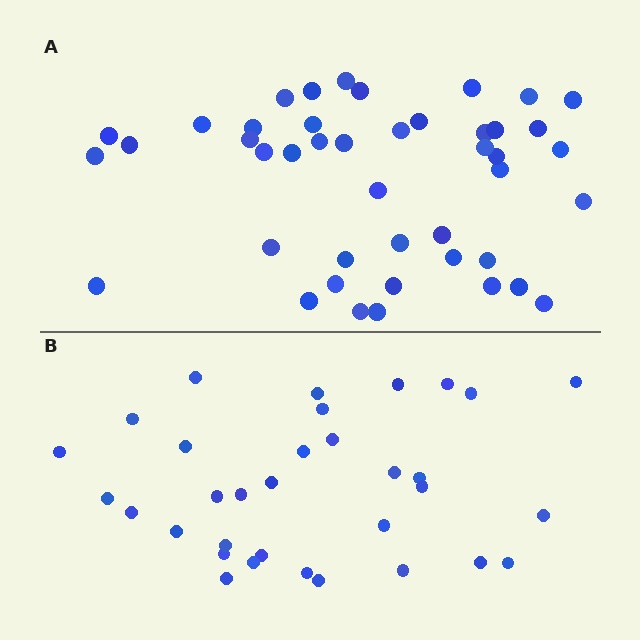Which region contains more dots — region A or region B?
Region A (the top region) has more dots.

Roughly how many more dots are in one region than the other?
Region A has roughly 12 or so more dots than region B.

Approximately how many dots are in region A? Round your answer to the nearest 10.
About 40 dots. (The exact count is 44, which rounds to 40.)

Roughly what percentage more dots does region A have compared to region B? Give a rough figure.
About 35% more.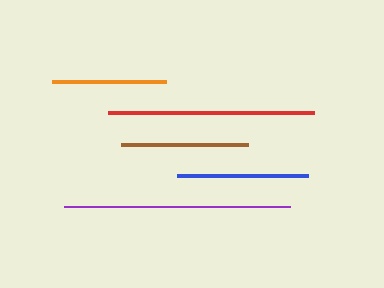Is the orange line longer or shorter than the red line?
The red line is longer than the orange line.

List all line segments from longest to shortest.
From longest to shortest: purple, red, blue, brown, orange.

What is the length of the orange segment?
The orange segment is approximately 114 pixels long.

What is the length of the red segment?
The red segment is approximately 205 pixels long.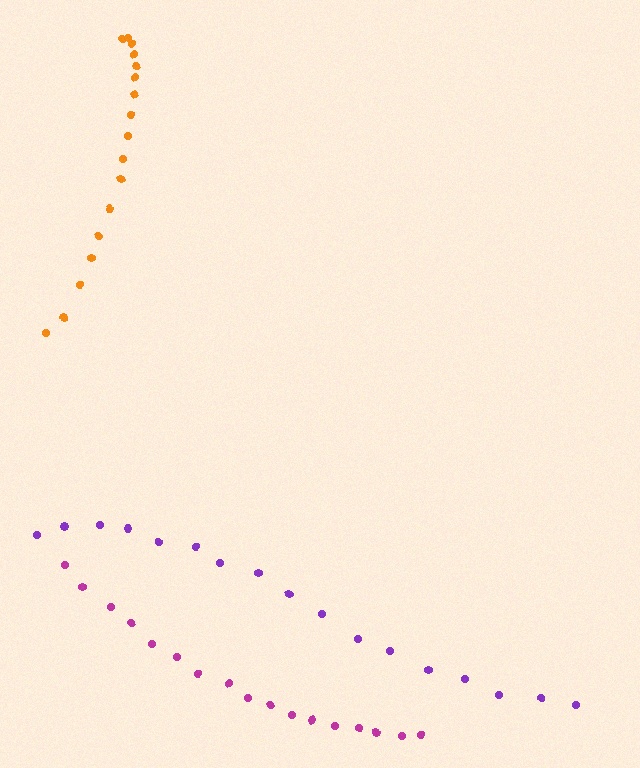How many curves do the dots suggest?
There are 3 distinct paths.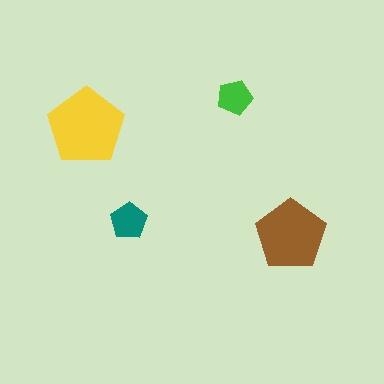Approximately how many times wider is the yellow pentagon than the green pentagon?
About 2 times wider.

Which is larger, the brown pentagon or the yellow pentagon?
The yellow one.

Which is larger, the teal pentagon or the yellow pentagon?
The yellow one.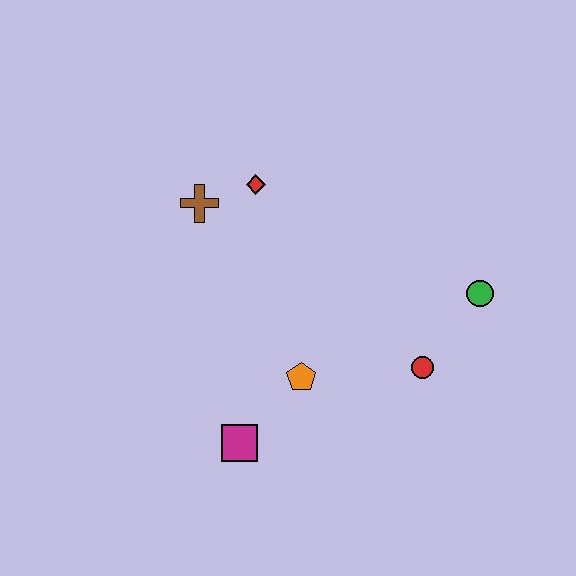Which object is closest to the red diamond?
The brown cross is closest to the red diamond.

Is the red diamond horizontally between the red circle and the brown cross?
Yes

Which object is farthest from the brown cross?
The green circle is farthest from the brown cross.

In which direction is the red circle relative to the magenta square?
The red circle is to the right of the magenta square.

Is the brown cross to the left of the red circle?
Yes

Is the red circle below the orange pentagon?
No